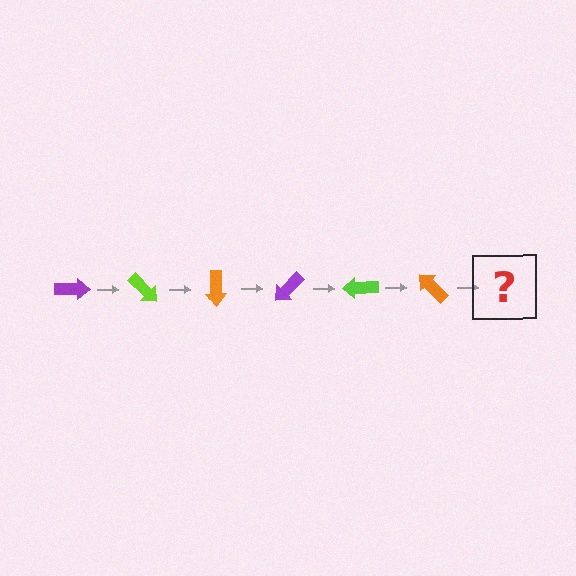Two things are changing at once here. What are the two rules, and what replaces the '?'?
The two rules are that it rotates 45 degrees each step and the color cycles through purple, lime, and orange. The '?' should be a purple arrow, rotated 270 degrees from the start.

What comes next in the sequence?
The next element should be a purple arrow, rotated 270 degrees from the start.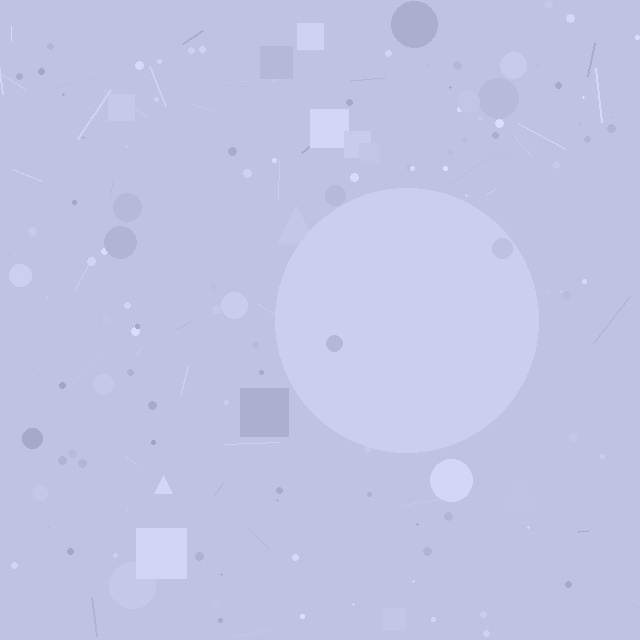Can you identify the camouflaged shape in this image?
The camouflaged shape is a circle.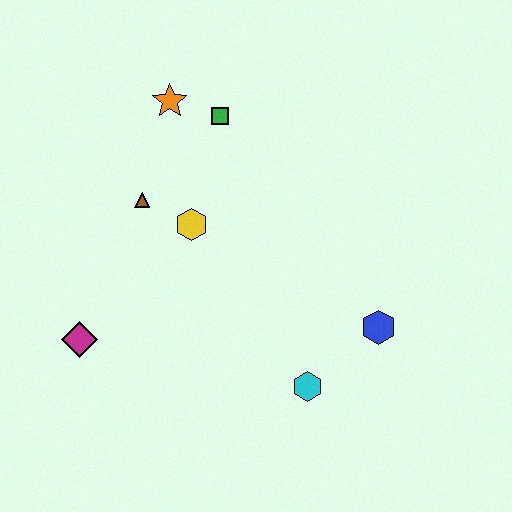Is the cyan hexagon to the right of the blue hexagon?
No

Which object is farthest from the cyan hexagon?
The orange star is farthest from the cyan hexagon.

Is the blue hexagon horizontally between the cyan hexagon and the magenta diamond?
No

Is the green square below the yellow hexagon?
No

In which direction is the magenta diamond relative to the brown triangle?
The magenta diamond is below the brown triangle.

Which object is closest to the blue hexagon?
The cyan hexagon is closest to the blue hexagon.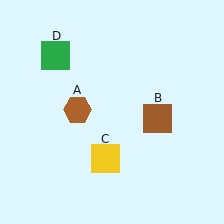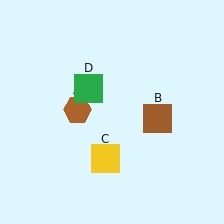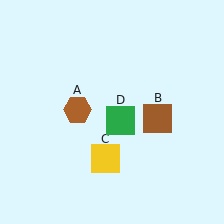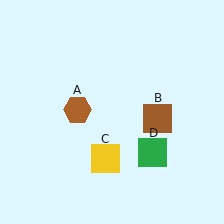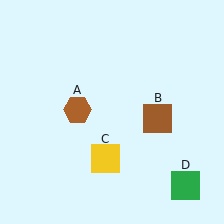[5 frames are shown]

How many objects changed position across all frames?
1 object changed position: green square (object D).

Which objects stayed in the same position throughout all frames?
Brown hexagon (object A) and brown square (object B) and yellow square (object C) remained stationary.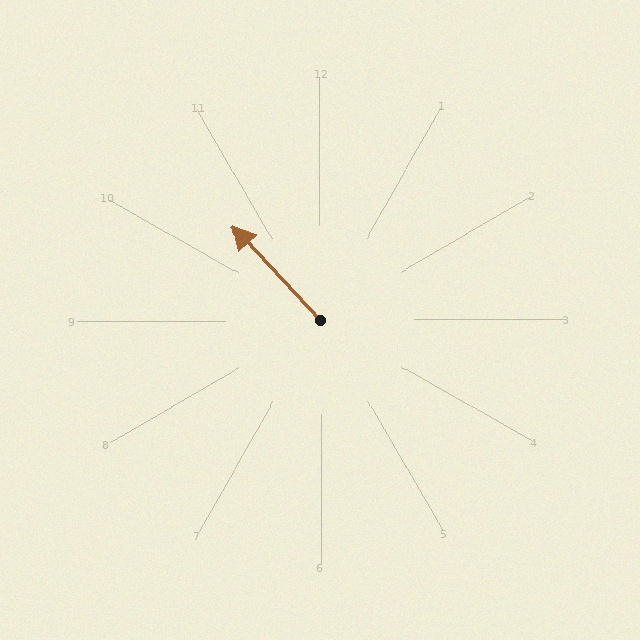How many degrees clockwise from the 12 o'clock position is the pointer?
Approximately 317 degrees.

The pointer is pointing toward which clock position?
Roughly 11 o'clock.